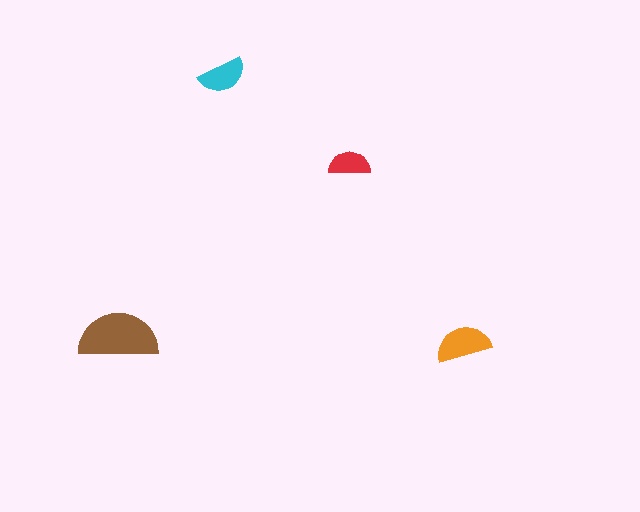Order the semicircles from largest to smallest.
the brown one, the orange one, the cyan one, the red one.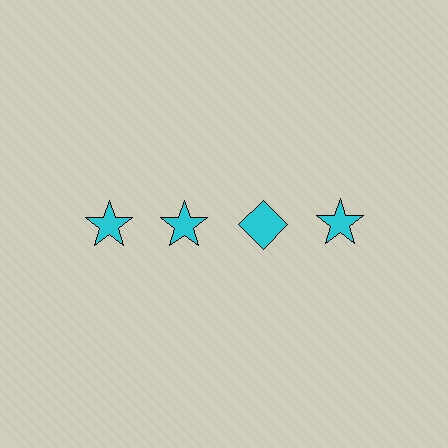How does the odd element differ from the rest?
It has a different shape: diamond instead of star.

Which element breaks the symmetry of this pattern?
The cyan diamond in the top row, center column breaks the symmetry. All other shapes are cyan stars.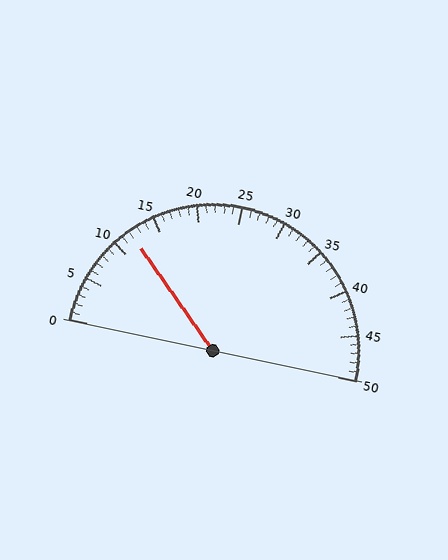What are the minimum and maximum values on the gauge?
The gauge ranges from 0 to 50.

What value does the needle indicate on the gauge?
The needle indicates approximately 12.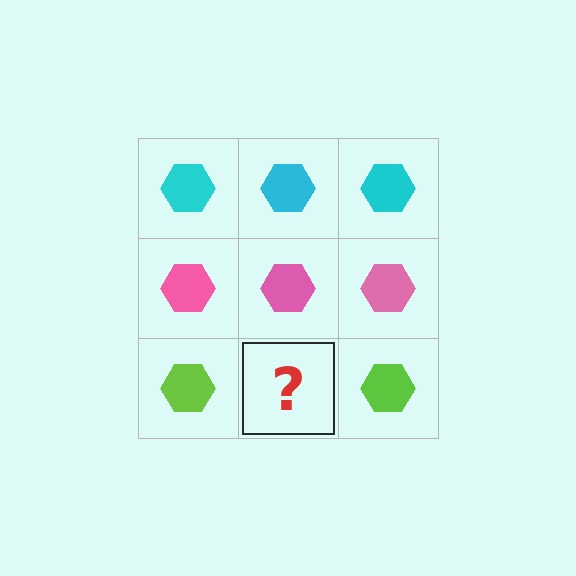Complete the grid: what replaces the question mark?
The question mark should be replaced with a lime hexagon.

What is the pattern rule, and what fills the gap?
The rule is that each row has a consistent color. The gap should be filled with a lime hexagon.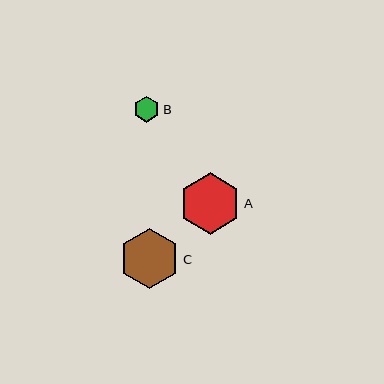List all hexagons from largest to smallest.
From largest to smallest: A, C, B.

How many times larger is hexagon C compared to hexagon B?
Hexagon C is approximately 2.3 times the size of hexagon B.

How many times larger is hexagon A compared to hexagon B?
Hexagon A is approximately 2.4 times the size of hexagon B.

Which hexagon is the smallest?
Hexagon B is the smallest with a size of approximately 26 pixels.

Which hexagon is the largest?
Hexagon A is the largest with a size of approximately 61 pixels.